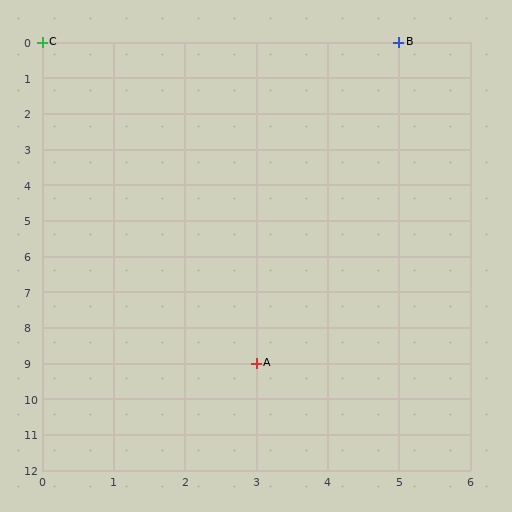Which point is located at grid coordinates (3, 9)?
Point A is at (3, 9).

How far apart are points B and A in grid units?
Points B and A are 2 columns and 9 rows apart (about 9.2 grid units diagonally).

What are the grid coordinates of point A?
Point A is at grid coordinates (3, 9).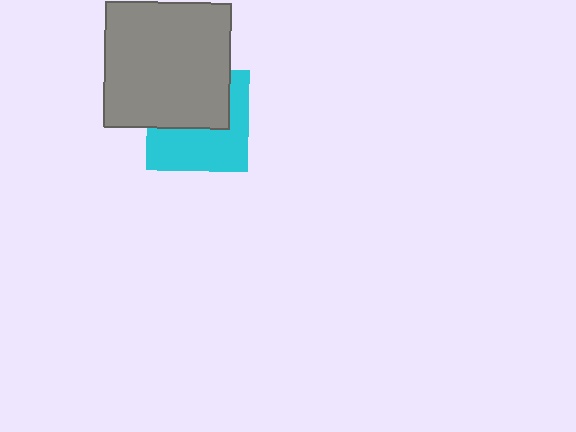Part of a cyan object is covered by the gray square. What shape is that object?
It is a square.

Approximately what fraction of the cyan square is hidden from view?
Roughly 47% of the cyan square is hidden behind the gray square.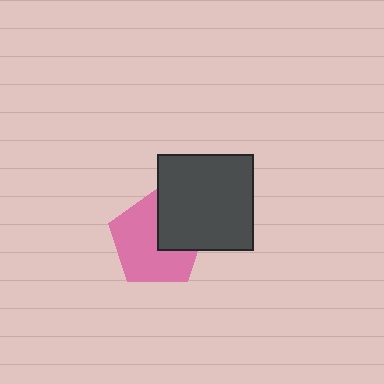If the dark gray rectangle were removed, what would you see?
You would see the complete pink pentagon.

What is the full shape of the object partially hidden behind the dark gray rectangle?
The partially hidden object is a pink pentagon.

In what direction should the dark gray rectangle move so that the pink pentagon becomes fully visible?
The dark gray rectangle should move toward the upper-right. That is the shortest direction to clear the overlap and leave the pink pentagon fully visible.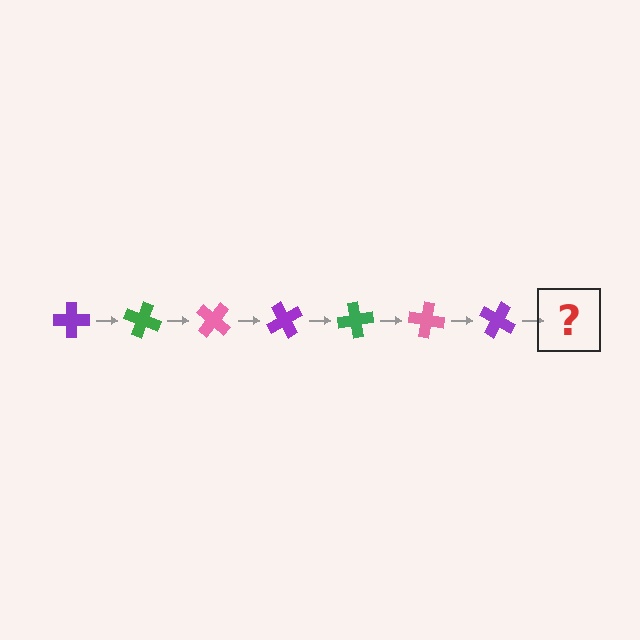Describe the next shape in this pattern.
It should be a green cross, rotated 140 degrees from the start.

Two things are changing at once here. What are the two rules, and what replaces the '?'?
The two rules are that it rotates 20 degrees each step and the color cycles through purple, green, and pink. The '?' should be a green cross, rotated 140 degrees from the start.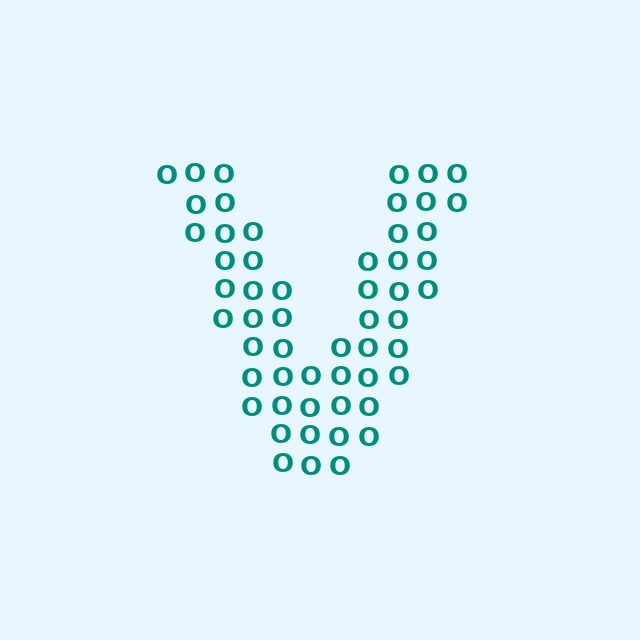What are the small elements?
The small elements are letter O's.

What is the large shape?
The large shape is the letter V.